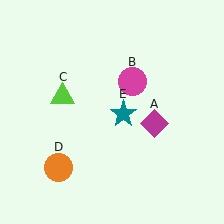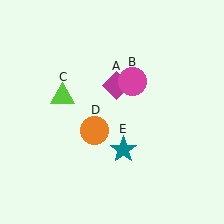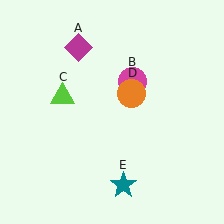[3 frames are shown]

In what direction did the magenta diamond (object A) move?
The magenta diamond (object A) moved up and to the left.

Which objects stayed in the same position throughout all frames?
Magenta circle (object B) and lime triangle (object C) remained stationary.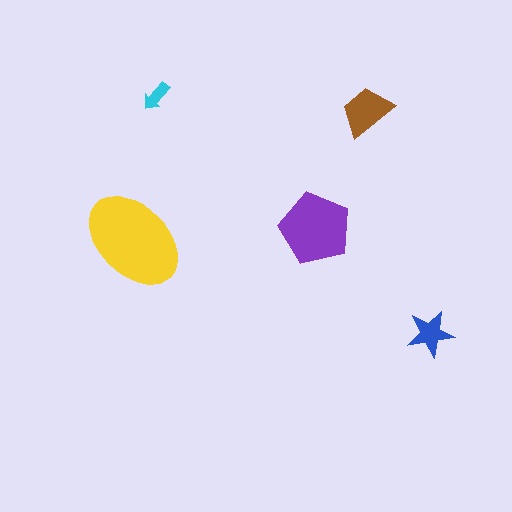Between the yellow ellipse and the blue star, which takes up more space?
The yellow ellipse.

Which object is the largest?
The yellow ellipse.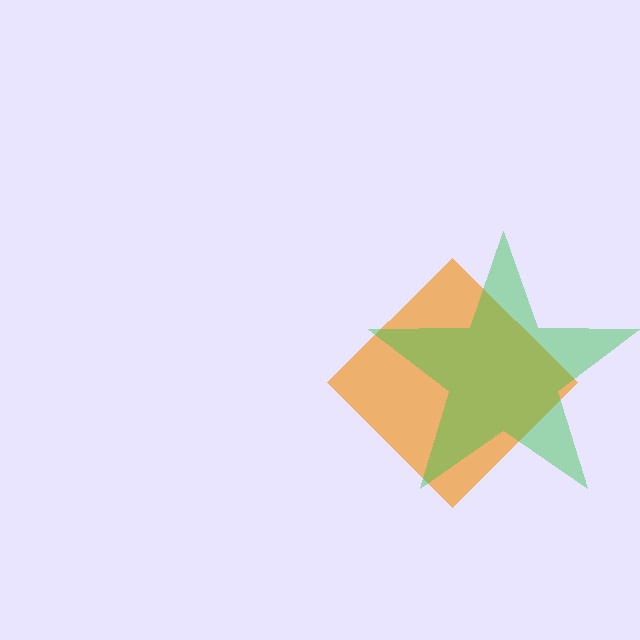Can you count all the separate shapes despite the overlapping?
Yes, there are 2 separate shapes.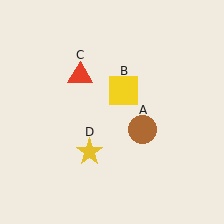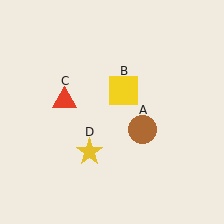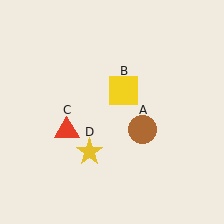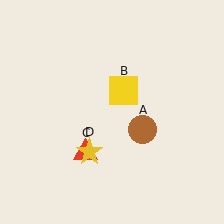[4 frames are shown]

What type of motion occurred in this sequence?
The red triangle (object C) rotated counterclockwise around the center of the scene.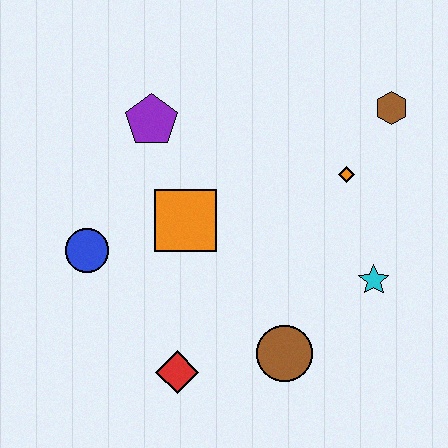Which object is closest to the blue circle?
The orange square is closest to the blue circle.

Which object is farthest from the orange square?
The brown hexagon is farthest from the orange square.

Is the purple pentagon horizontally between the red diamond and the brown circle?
No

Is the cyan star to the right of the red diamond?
Yes